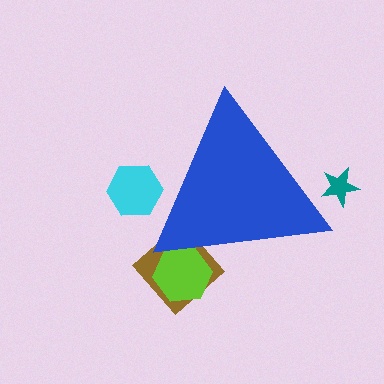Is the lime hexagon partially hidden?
Yes, the lime hexagon is partially hidden behind the blue triangle.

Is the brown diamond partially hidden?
Yes, the brown diamond is partially hidden behind the blue triangle.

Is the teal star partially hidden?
Yes, the teal star is partially hidden behind the blue triangle.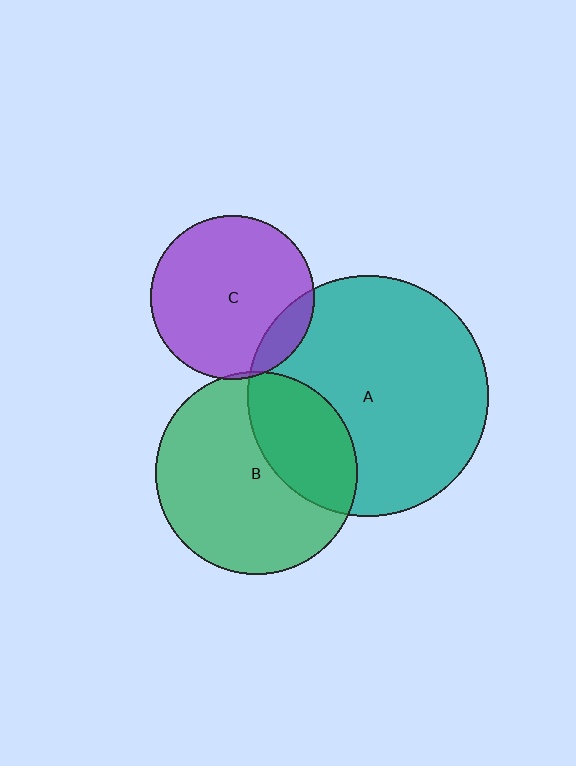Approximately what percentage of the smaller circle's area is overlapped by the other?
Approximately 5%.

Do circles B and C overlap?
Yes.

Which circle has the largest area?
Circle A (teal).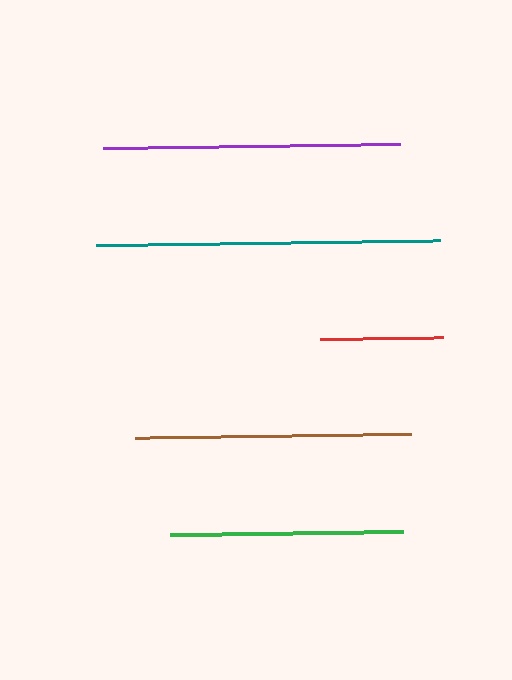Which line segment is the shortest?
The red line is the shortest at approximately 123 pixels.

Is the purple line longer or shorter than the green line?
The purple line is longer than the green line.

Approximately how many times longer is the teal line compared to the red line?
The teal line is approximately 2.8 times the length of the red line.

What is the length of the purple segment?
The purple segment is approximately 297 pixels long.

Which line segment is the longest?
The teal line is the longest at approximately 344 pixels.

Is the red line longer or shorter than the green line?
The green line is longer than the red line.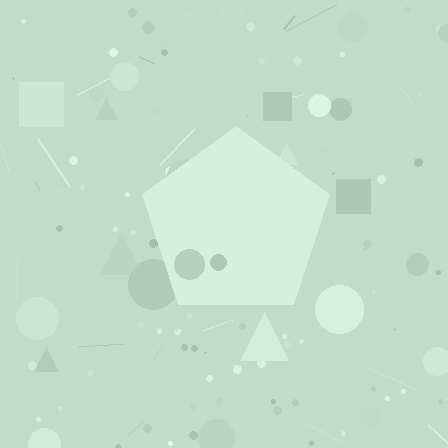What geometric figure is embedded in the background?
A pentagon is embedded in the background.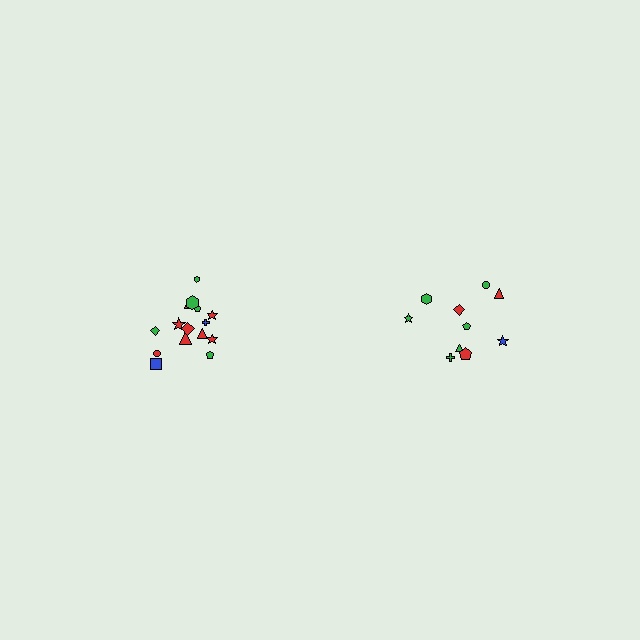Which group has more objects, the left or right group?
The left group.